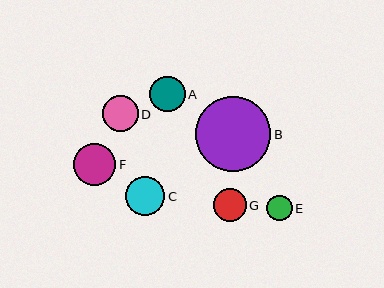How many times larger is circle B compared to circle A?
Circle B is approximately 2.1 times the size of circle A.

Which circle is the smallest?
Circle E is the smallest with a size of approximately 25 pixels.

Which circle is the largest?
Circle B is the largest with a size of approximately 75 pixels.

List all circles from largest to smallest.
From largest to smallest: B, F, C, D, A, G, E.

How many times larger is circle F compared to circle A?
Circle F is approximately 1.2 times the size of circle A.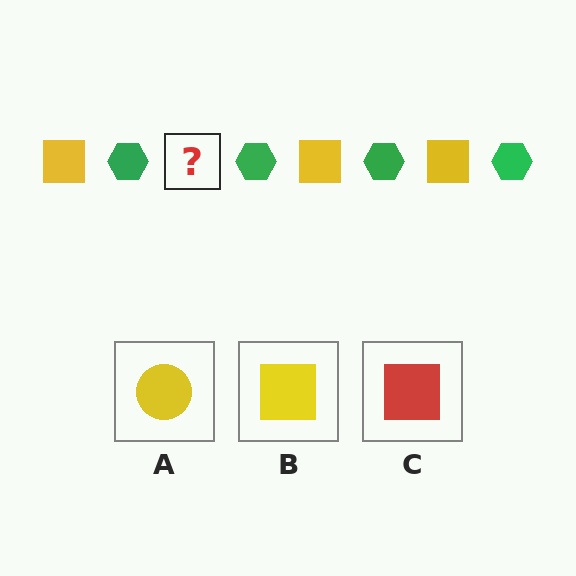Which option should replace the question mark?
Option B.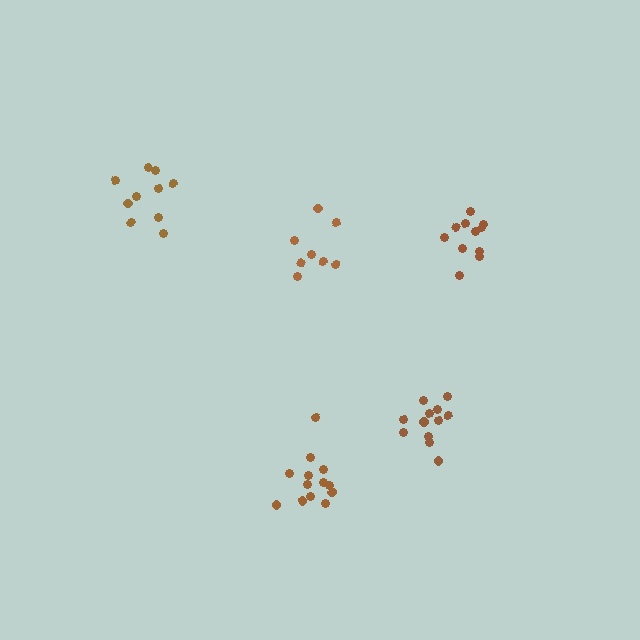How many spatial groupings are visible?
There are 5 spatial groupings.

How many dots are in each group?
Group 1: 12 dots, Group 2: 8 dots, Group 3: 11 dots, Group 4: 13 dots, Group 5: 11 dots (55 total).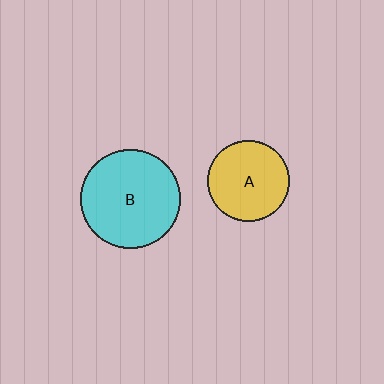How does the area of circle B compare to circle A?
Approximately 1.5 times.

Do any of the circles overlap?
No, none of the circles overlap.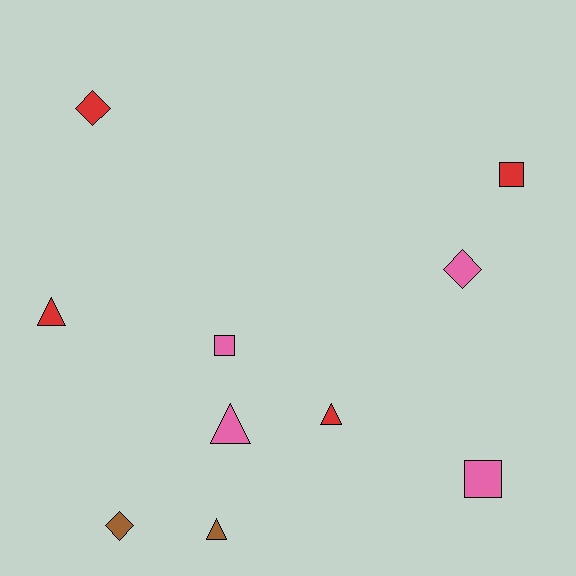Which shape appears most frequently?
Triangle, with 4 objects.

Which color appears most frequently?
Pink, with 4 objects.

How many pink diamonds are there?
There is 1 pink diamond.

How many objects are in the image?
There are 10 objects.